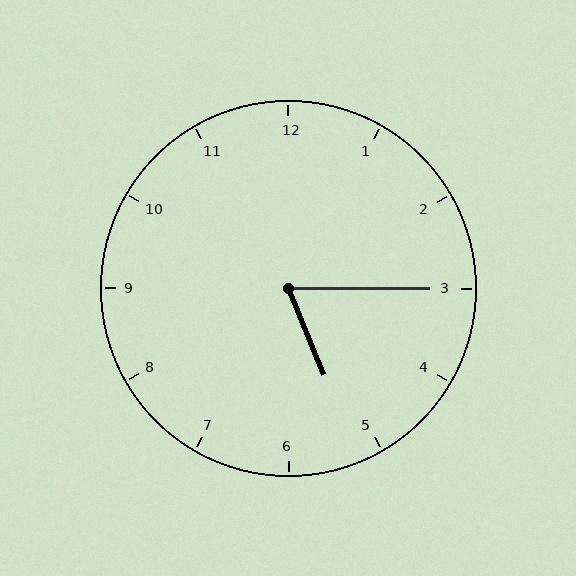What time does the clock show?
5:15.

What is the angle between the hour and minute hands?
Approximately 68 degrees.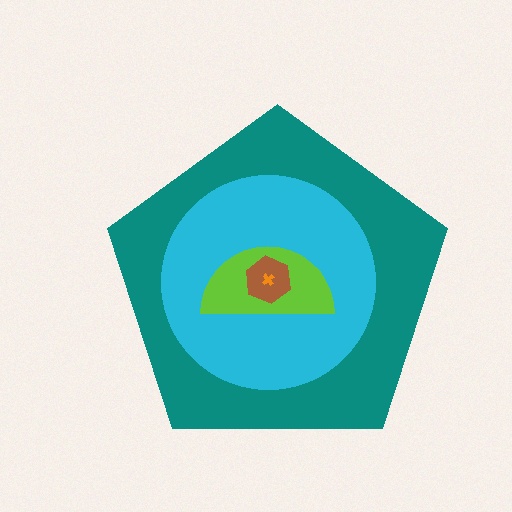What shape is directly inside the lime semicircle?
The brown hexagon.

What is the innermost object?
The orange cross.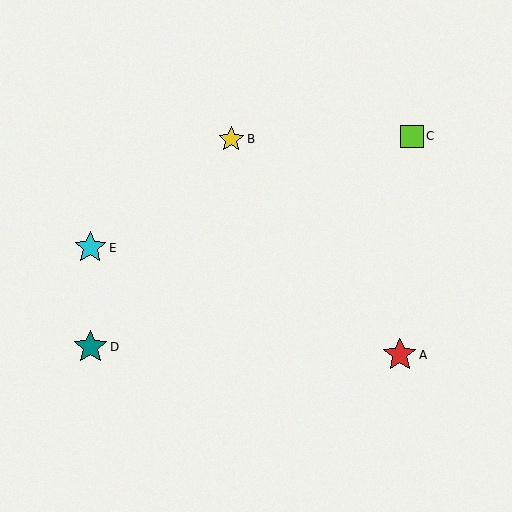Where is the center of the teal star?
The center of the teal star is at (90, 347).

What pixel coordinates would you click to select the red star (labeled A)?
Click at (400, 355) to select the red star A.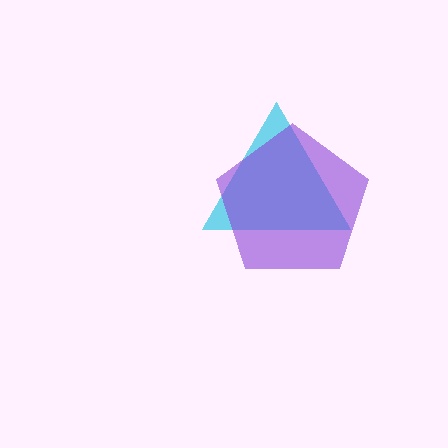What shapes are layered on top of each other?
The layered shapes are: a cyan triangle, a purple pentagon.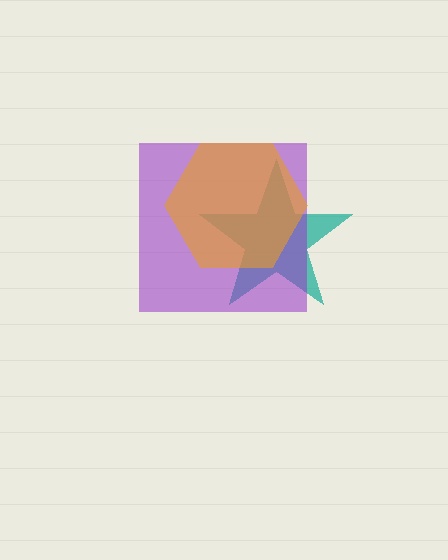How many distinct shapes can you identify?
There are 3 distinct shapes: a teal star, a purple square, an orange hexagon.